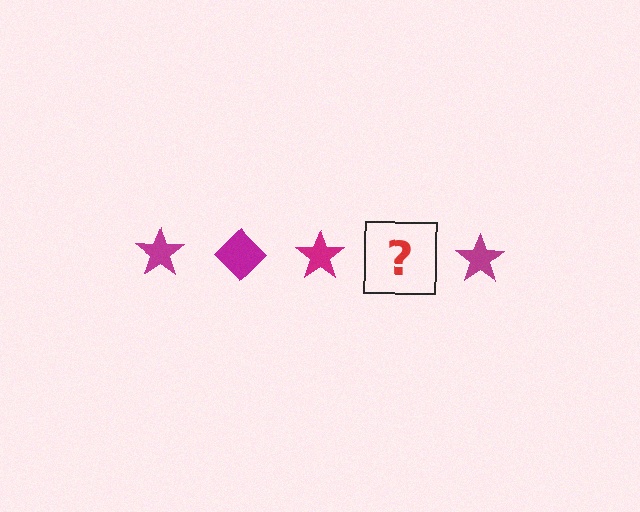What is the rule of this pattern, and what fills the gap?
The rule is that the pattern cycles through star, diamond shapes in magenta. The gap should be filled with a magenta diamond.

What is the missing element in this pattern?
The missing element is a magenta diamond.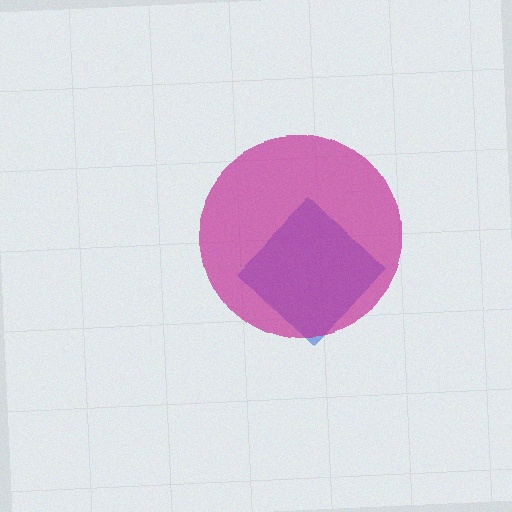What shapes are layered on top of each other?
The layered shapes are: a blue diamond, a magenta circle.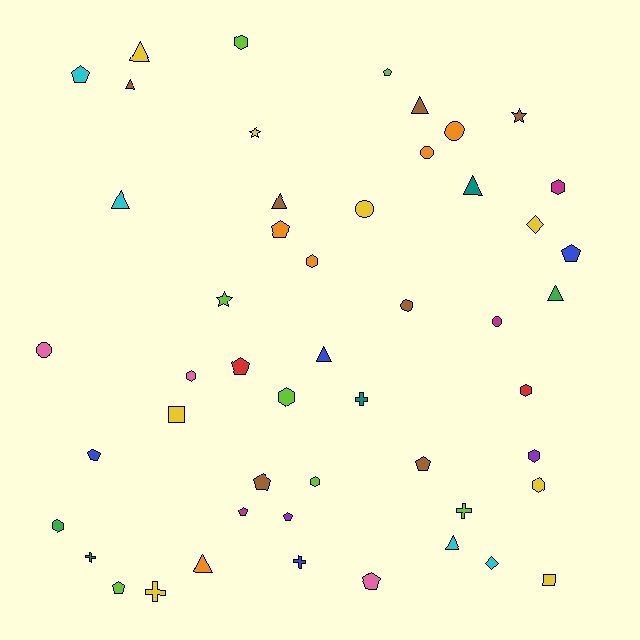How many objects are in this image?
There are 50 objects.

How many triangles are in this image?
There are 10 triangles.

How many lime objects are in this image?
There are 7 lime objects.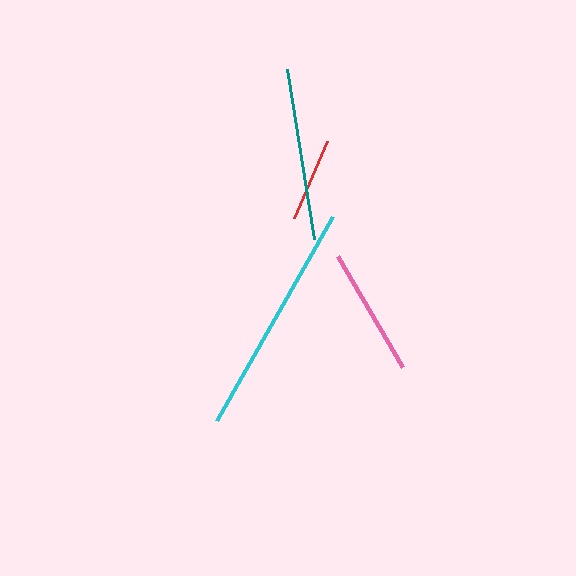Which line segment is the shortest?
The red line is the shortest at approximately 84 pixels.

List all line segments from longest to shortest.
From longest to shortest: cyan, teal, pink, red.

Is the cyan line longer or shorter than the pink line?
The cyan line is longer than the pink line.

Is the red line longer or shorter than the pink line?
The pink line is longer than the red line.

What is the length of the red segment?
The red segment is approximately 84 pixels long.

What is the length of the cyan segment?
The cyan segment is approximately 234 pixels long.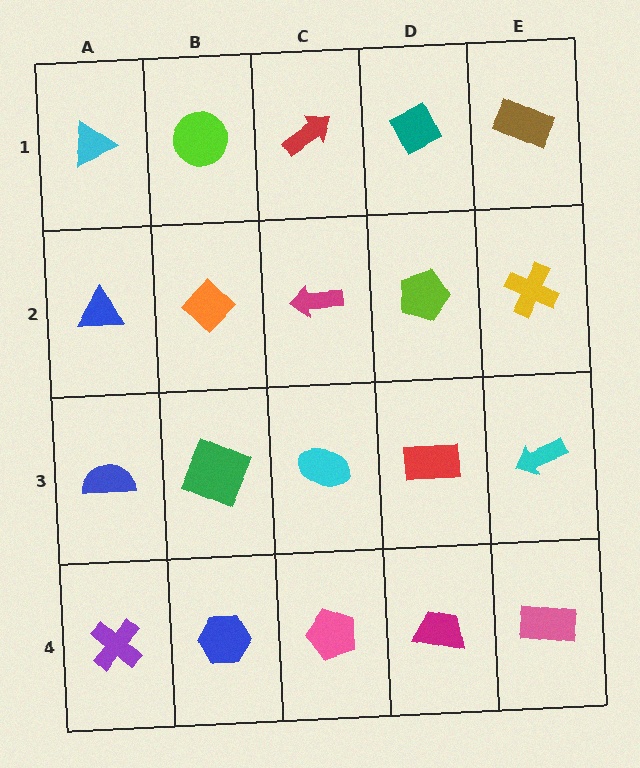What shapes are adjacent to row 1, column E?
A yellow cross (row 2, column E), a teal diamond (row 1, column D).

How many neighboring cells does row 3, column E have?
3.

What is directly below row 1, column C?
A magenta arrow.